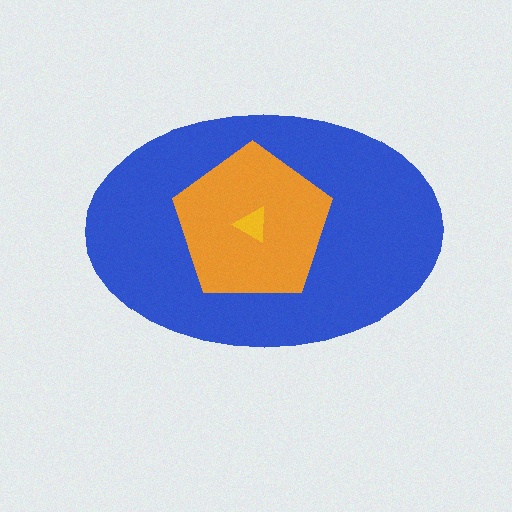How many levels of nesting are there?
3.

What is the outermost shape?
The blue ellipse.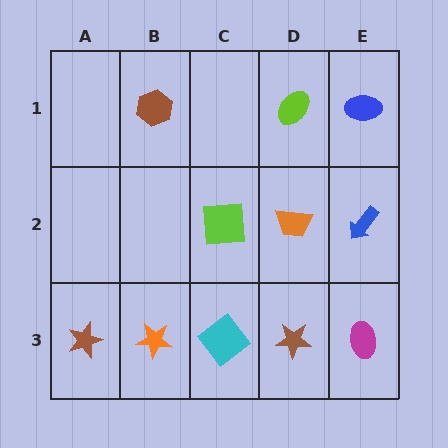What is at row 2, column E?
A blue arrow.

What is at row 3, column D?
A brown star.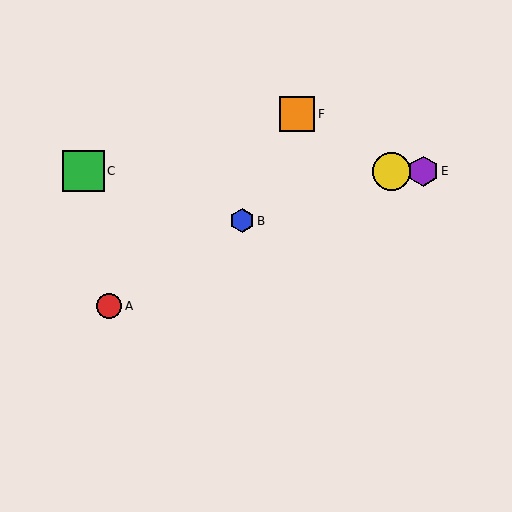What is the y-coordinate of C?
Object C is at y≈171.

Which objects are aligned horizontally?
Objects C, D, E are aligned horizontally.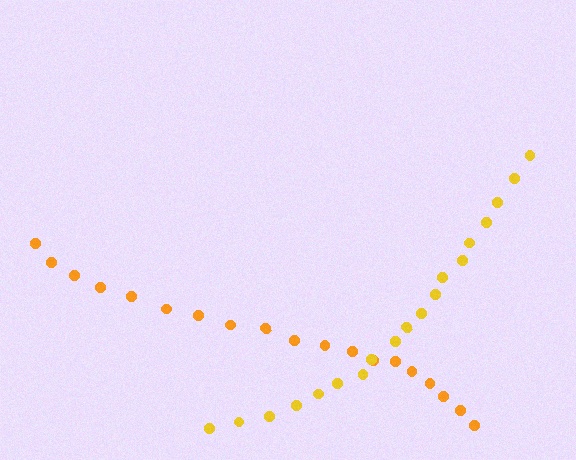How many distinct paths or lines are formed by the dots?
There are 2 distinct paths.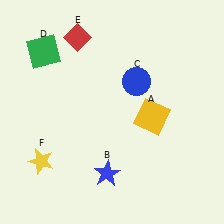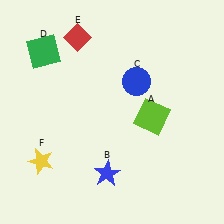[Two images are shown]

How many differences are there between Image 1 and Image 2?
There is 1 difference between the two images.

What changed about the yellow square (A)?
In Image 1, A is yellow. In Image 2, it changed to lime.